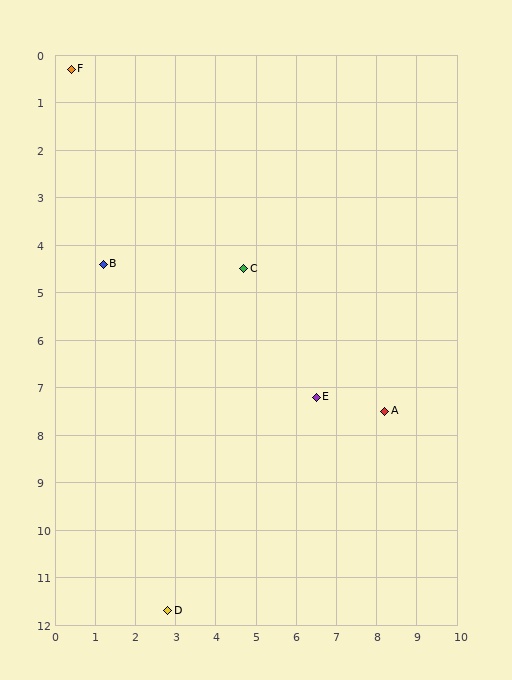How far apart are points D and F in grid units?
Points D and F are about 11.6 grid units apart.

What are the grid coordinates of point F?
Point F is at approximately (0.4, 0.3).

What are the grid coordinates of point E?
Point E is at approximately (6.5, 7.2).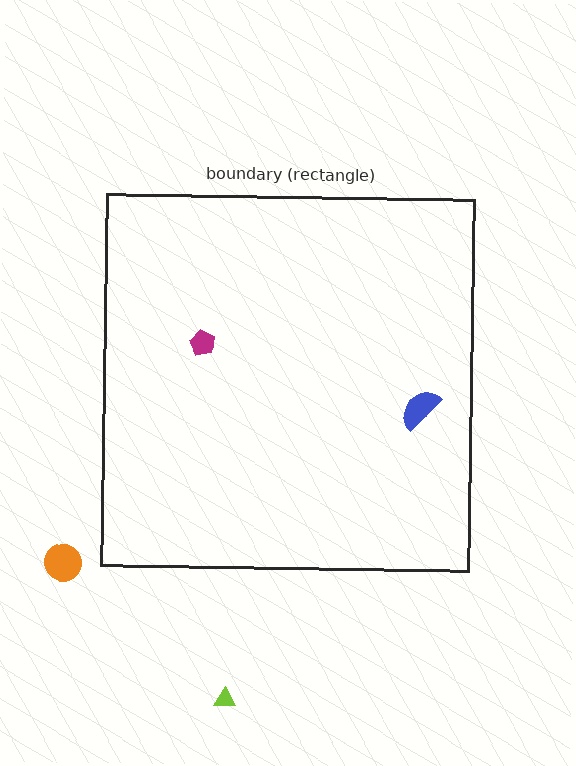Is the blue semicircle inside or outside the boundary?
Inside.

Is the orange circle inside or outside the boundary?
Outside.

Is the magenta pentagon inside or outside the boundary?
Inside.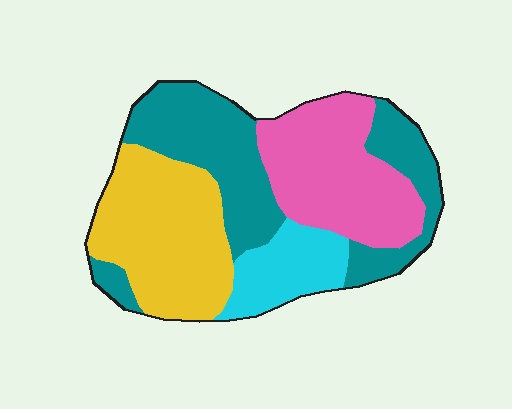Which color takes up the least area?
Cyan, at roughly 10%.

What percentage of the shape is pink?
Pink takes up between a quarter and a half of the shape.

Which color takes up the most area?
Teal, at roughly 35%.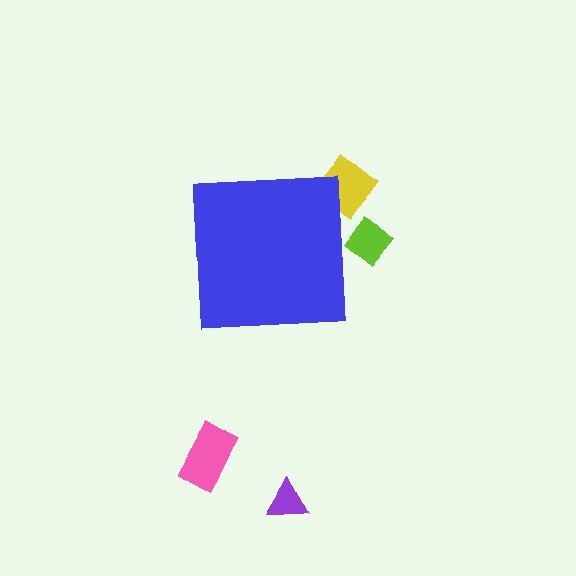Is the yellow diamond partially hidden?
Yes, the yellow diamond is partially hidden behind the blue square.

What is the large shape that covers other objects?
A blue square.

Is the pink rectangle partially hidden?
No, the pink rectangle is fully visible.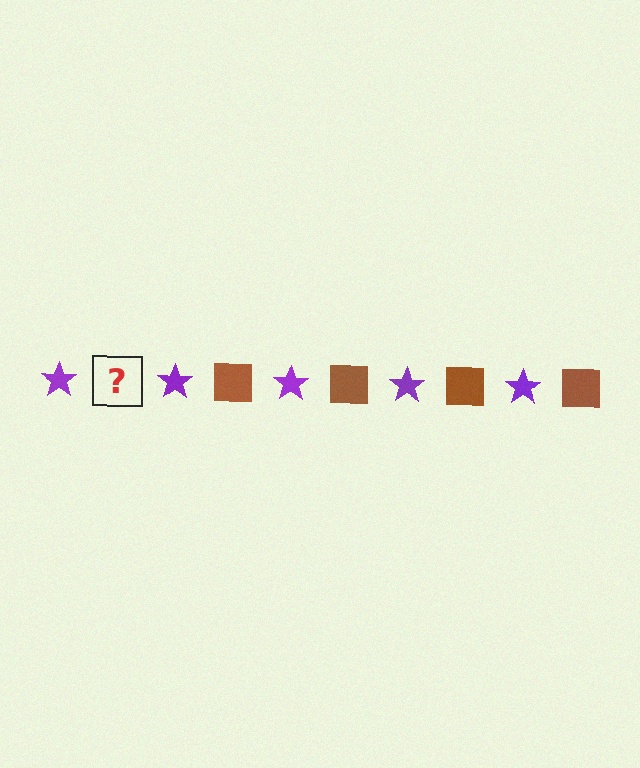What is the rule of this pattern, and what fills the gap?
The rule is that the pattern alternates between purple star and brown square. The gap should be filled with a brown square.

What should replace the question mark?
The question mark should be replaced with a brown square.